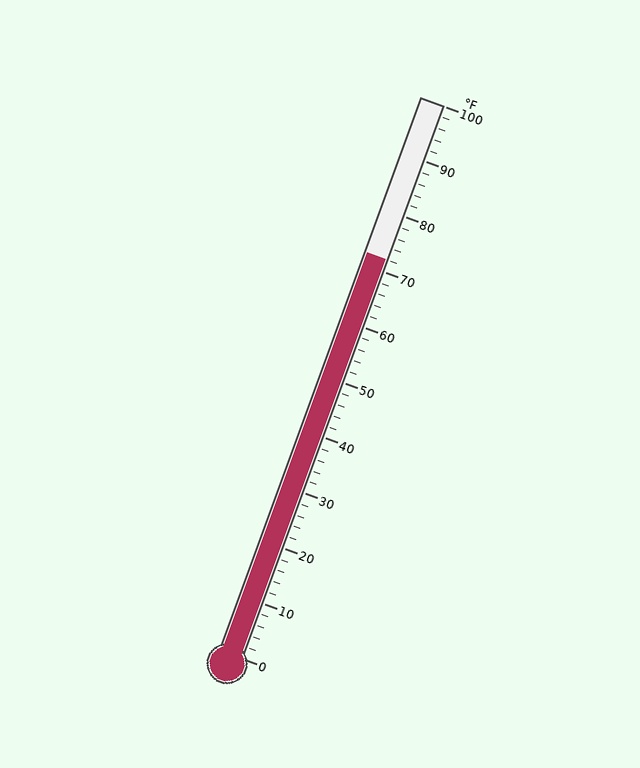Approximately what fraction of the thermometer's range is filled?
The thermometer is filled to approximately 70% of its range.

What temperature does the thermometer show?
The thermometer shows approximately 72°F.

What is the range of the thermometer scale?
The thermometer scale ranges from 0°F to 100°F.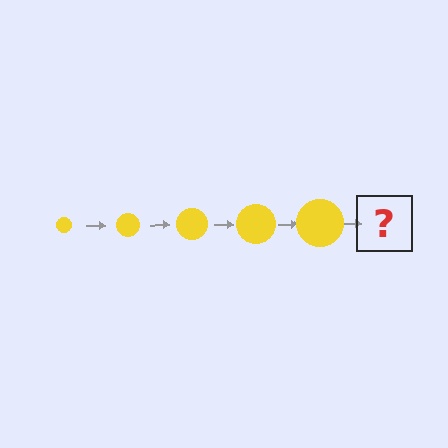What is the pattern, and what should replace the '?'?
The pattern is that the circle gets progressively larger each step. The '?' should be a yellow circle, larger than the previous one.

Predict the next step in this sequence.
The next step is a yellow circle, larger than the previous one.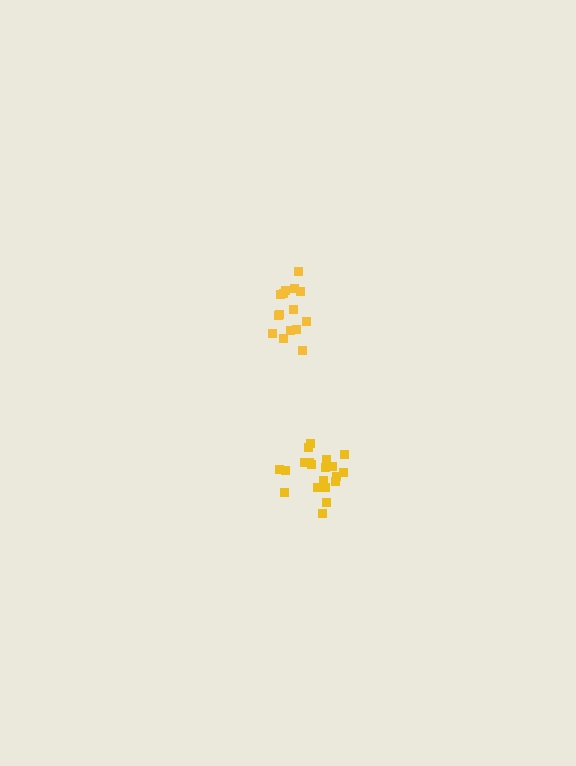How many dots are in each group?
Group 1: 20 dots, Group 2: 15 dots (35 total).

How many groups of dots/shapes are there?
There are 2 groups.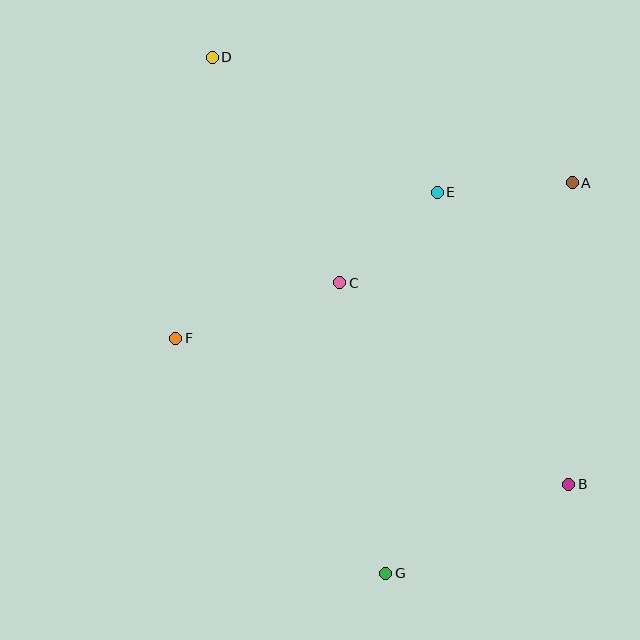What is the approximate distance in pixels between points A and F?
The distance between A and F is approximately 426 pixels.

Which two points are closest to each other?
Points C and E are closest to each other.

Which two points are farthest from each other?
Points B and D are farthest from each other.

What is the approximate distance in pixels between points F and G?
The distance between F and G is approximately 315 pixels.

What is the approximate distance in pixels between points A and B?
The distance between A and B is approximately 302 pixels.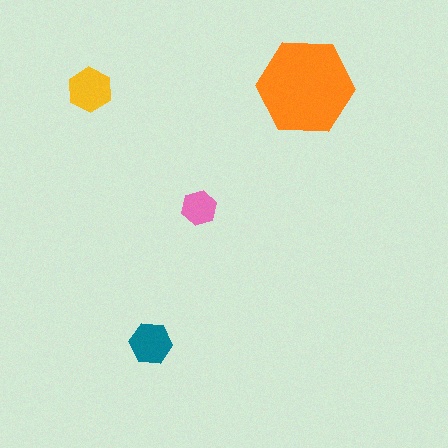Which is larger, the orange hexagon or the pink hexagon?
The orange one.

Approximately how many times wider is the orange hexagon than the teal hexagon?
About 2.5 times wider.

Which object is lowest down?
The teal hexagon is bottommost.